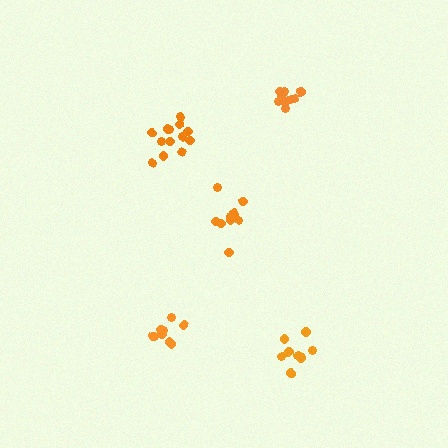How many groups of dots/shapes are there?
There are 5 groups.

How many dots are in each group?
Group 1: 13 dots, Group 2: 13 dots, Group 3: 10 dots, Group 4: 8 dots, Group 5: 9 dots (53 total).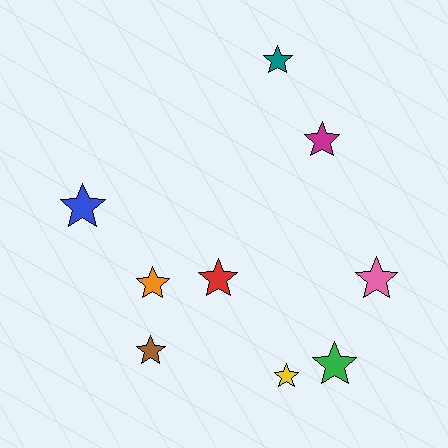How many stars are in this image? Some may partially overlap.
There are 9 stars.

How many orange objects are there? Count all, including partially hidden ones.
There is 1 orange object.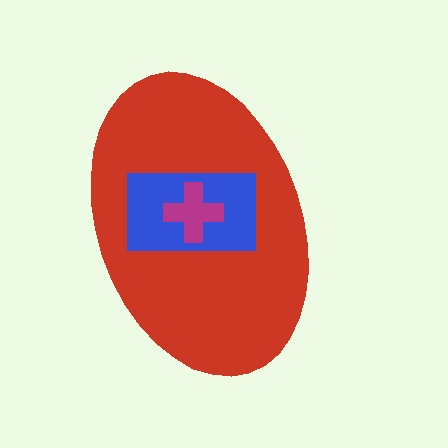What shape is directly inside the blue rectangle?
The magenta cross.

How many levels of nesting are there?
3.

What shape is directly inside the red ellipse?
The blue rectangle.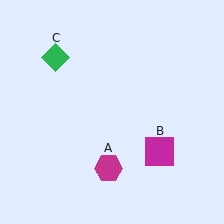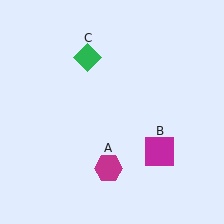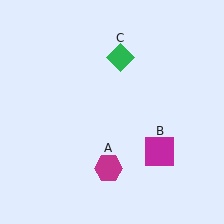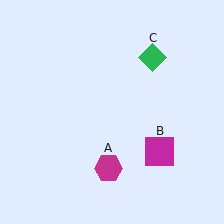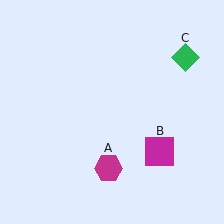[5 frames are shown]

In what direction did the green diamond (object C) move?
The green diamond (object C) moved right.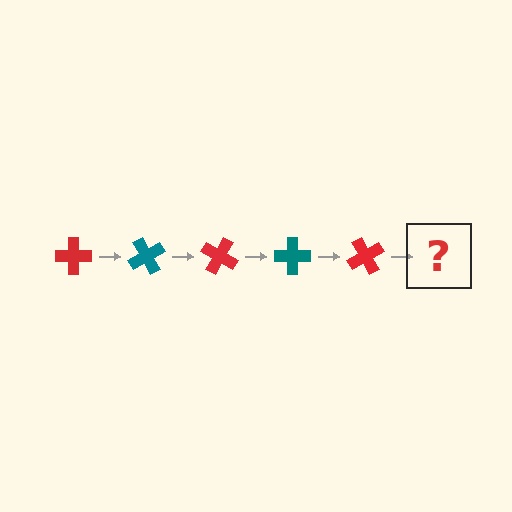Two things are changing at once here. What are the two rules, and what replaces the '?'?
The two rules are that it rotates 60 degrees each step and the color cycles through red and teal. The '?' should be a teal cross, rotated 300 degrees from the start.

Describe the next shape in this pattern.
It should be a teal cross, rotated 300 degrees from the start.